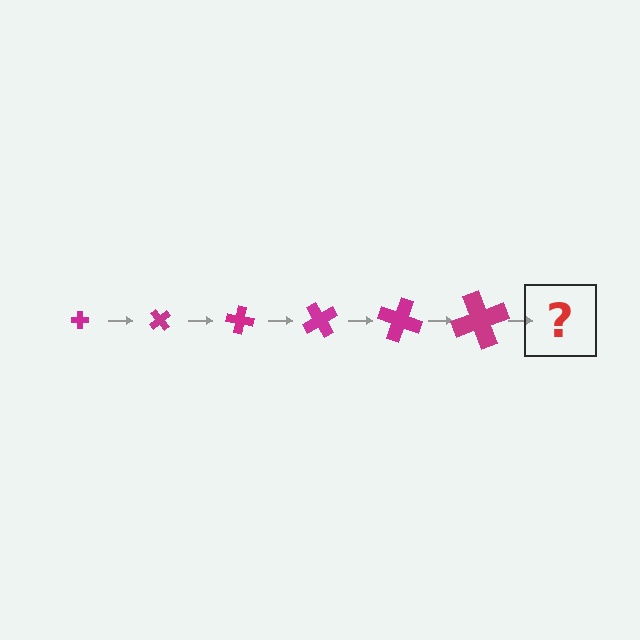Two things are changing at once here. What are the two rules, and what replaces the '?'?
The two rules are that the cross grows larger each step and it rotates 50 degrees each step. The '?' should be a cross, larger than the previous one and rotated 300 degrees from the start.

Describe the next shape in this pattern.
It should be a cross, larger than the previous one and rotated 300 degrees from the start.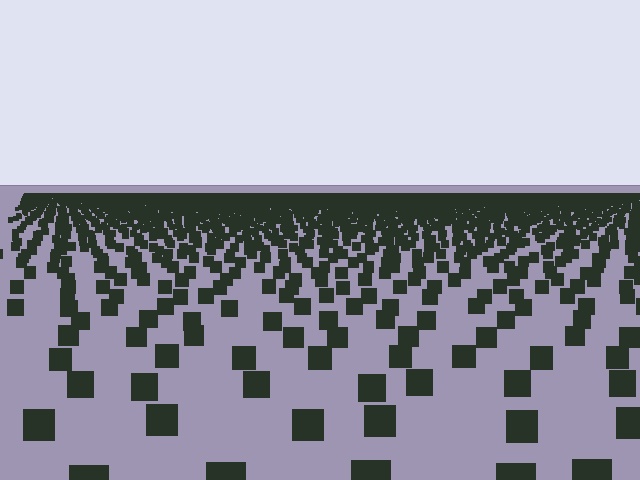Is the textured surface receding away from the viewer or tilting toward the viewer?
The surface is receding away from the viewer. Texture elements get smaller and denser toward the top.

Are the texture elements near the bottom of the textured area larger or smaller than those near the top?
Larger. Near the bottom, elements are closer to the viewer and appear at a bigger on-screen size.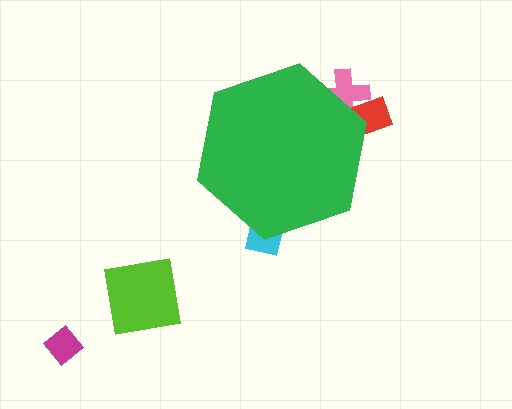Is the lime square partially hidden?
No, the lime square is fully visible.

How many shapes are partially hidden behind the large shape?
3 shapes are partially hidden.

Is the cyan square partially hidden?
Yes, the cyan square is partially hidden behind the green hexagon.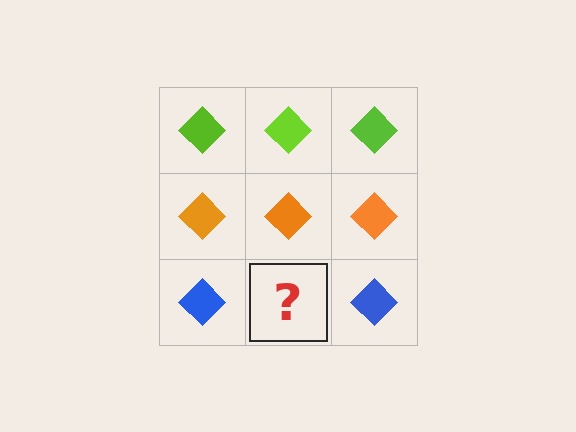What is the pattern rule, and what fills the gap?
The rule is that each row has a consistent color. The gap should be filled with a blue diamond.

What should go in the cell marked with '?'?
The missing cell should contain a blue diamond.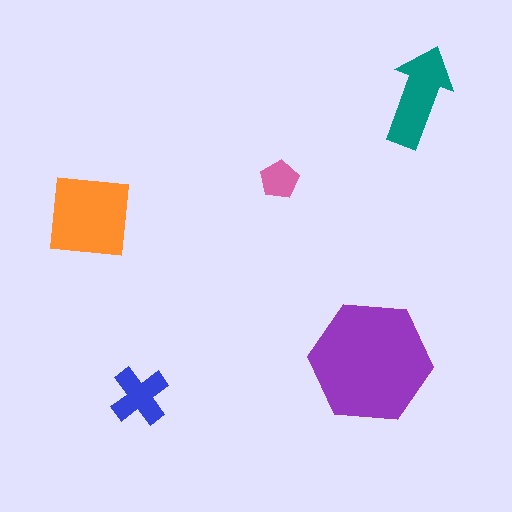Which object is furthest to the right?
The teal arrow is rightmost.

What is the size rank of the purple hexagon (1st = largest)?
1st.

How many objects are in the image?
There are 5 objects in the image.